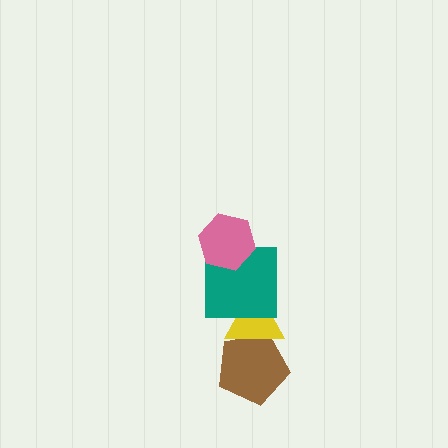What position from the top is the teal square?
The teal square is 2nd from the top.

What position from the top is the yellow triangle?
The yellow triangle is 3rd from the top.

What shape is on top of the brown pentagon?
The yellow triangle is on top of the brown pentagon.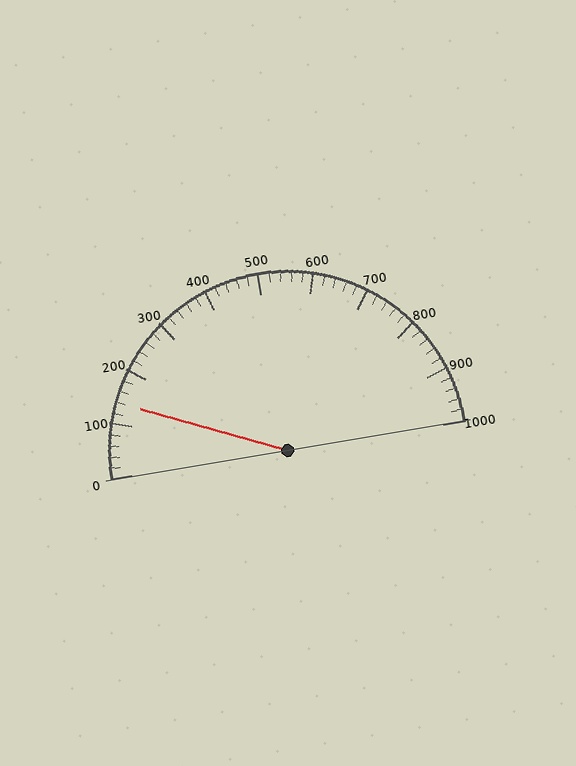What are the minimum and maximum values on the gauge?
The gauge ranges from 0 to 1000.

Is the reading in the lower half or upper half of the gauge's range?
The reading is in the lower half of the range (0 to 1000).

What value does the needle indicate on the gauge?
The needle indicates approximately 140.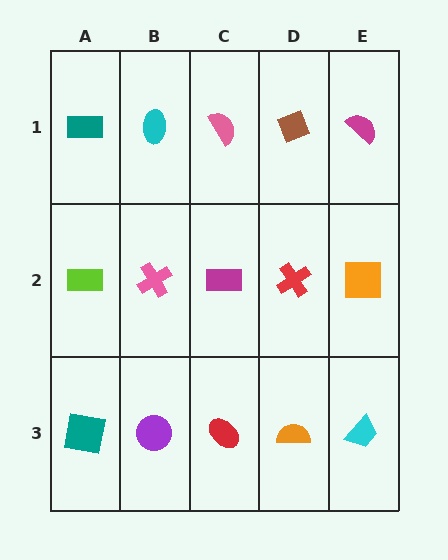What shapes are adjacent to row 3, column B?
A pink cross (row 2, column B), a teal square (row 3, column A), a red ellipse (row 3, column C).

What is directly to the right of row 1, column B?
A pink semicircle.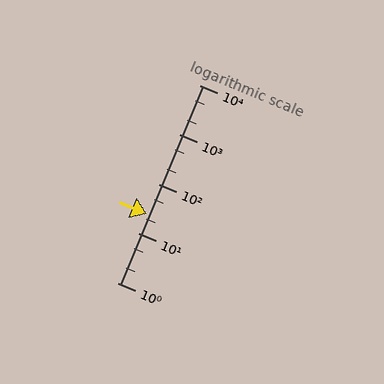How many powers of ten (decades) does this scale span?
The scale spans 4 decades, from 1 to 10000.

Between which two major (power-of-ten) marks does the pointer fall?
The pointer is between 10 and 100.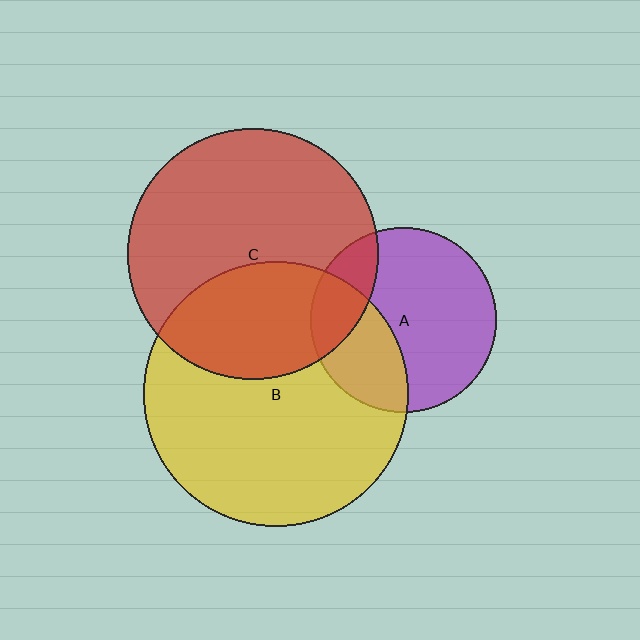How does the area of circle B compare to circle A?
Approximately 2.0 times.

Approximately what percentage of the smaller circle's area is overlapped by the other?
Approximately 35%.